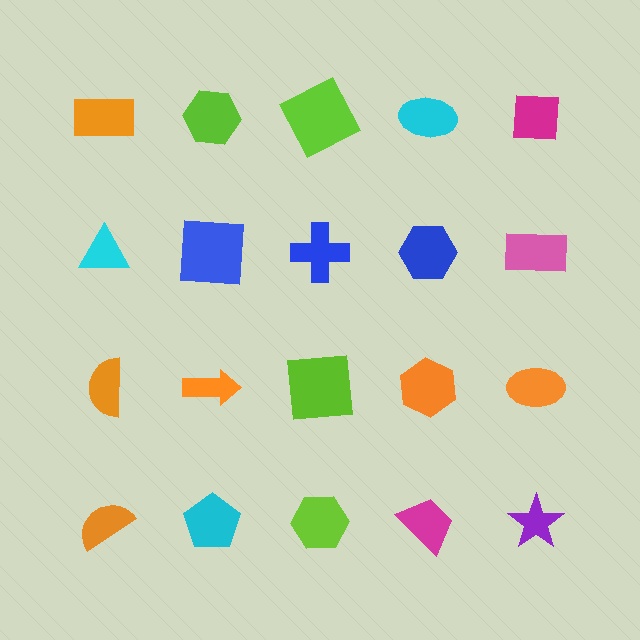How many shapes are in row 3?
5 shapes.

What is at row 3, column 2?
An orange arrow.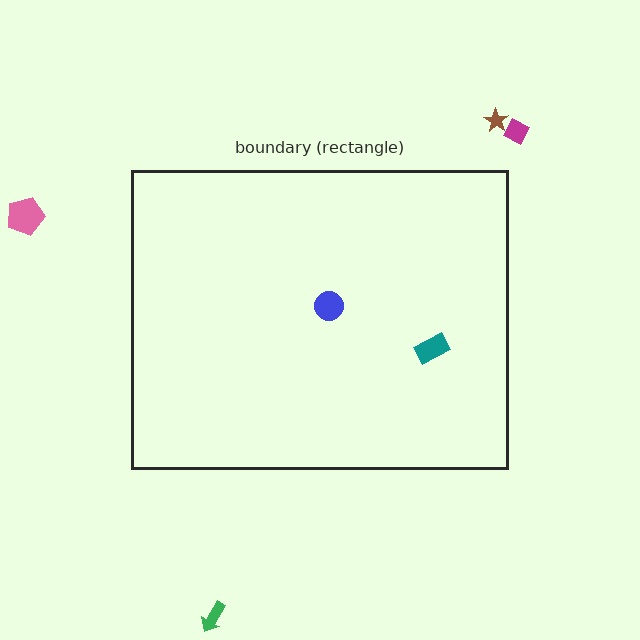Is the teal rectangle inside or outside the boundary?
Inside.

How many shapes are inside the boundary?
2 inside, 4 outside.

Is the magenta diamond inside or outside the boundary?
Outside.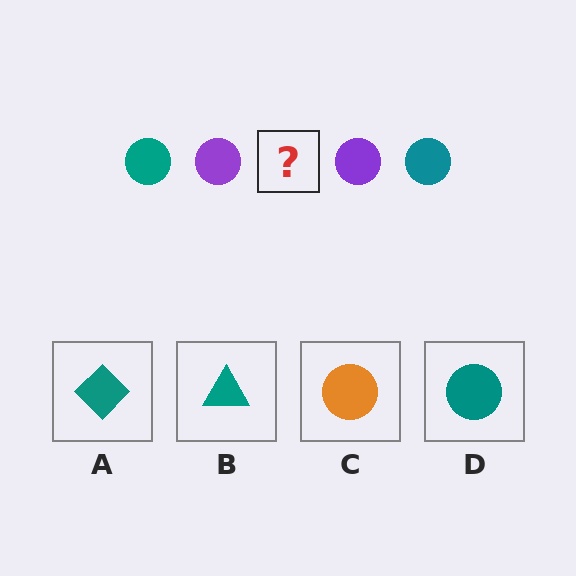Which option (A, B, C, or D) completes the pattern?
D.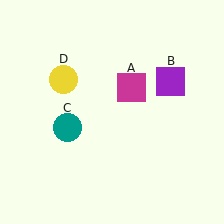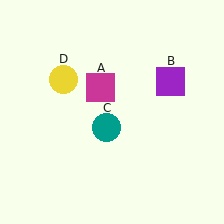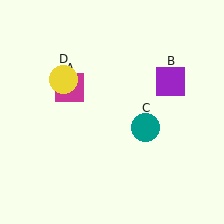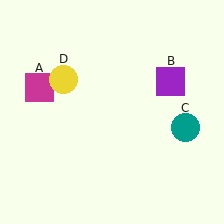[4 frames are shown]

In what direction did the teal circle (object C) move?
The teal circle (object C) moved right.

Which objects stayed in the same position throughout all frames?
Purple square (object B) and yellow circle (object D) remained stationary.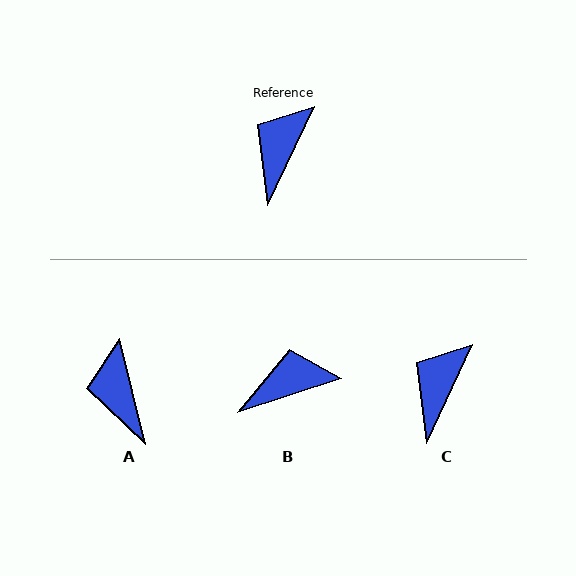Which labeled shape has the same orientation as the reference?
C.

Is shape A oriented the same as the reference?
No, it is off by about 39 degrees.